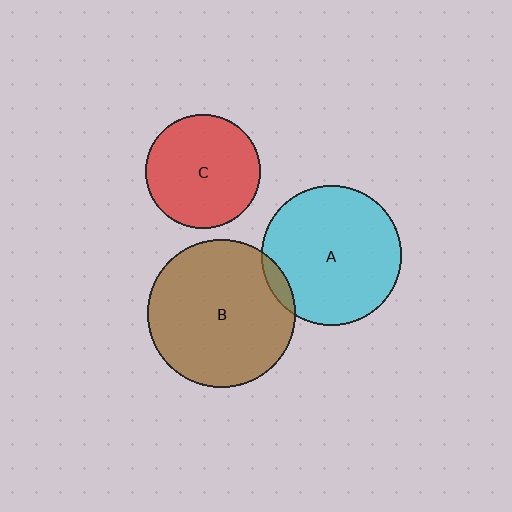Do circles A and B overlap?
Yes.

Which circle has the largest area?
Circle B (brown).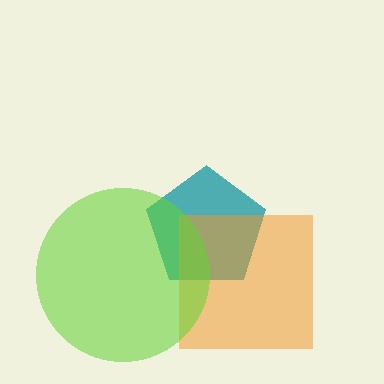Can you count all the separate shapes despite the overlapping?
Yes, there are 3 separate shapes.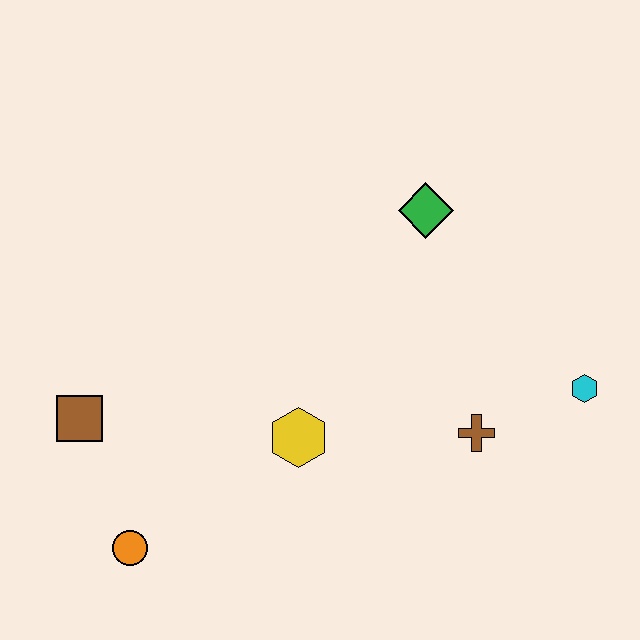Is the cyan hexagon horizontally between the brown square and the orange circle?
No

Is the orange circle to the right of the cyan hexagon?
No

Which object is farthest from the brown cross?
The brown square is farthest from the brown cross.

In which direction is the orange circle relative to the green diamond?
The orange circle is below the green diamond.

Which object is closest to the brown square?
The orange circle is closest to the brown square.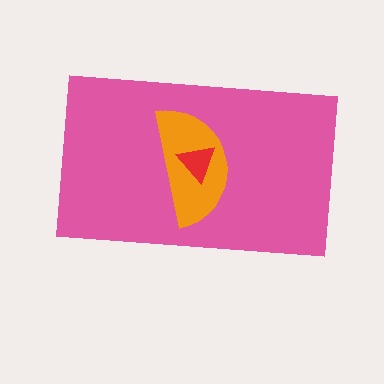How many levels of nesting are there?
3.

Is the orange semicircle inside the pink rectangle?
Yes.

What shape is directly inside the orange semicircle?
The red triangle.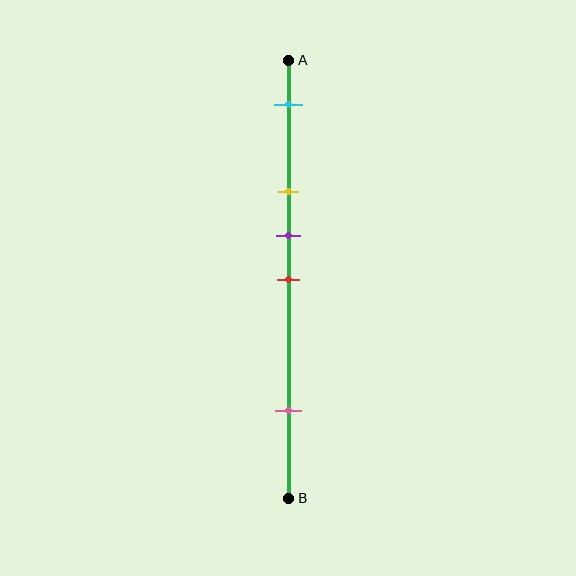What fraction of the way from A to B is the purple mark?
The purple mark is approximately 40% (0.4) of the way from A to B.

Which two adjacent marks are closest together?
The purple and red marks are the closest adjacent pair.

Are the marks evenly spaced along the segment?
No, the marks are not evenly spaced.